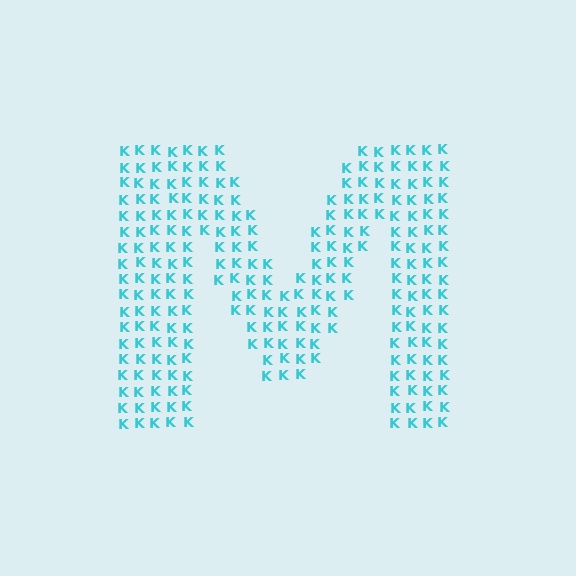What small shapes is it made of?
It is made of small letter K's.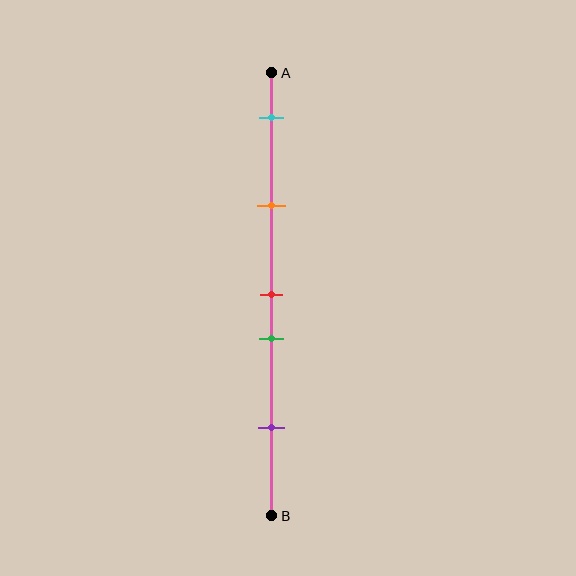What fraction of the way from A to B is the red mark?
The red mark is approximately 50% (0.5) of the way from A to B.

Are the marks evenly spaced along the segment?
No, the marks are not evenly spaced.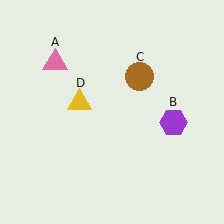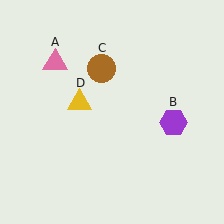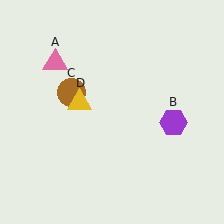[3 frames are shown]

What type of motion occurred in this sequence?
The brown circle (object C) rotated counterclockwise around the center of the scene.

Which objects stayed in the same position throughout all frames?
Pink triangle (object A) and purple hexagon (object B) and yellow triangle (object D) remained stationary.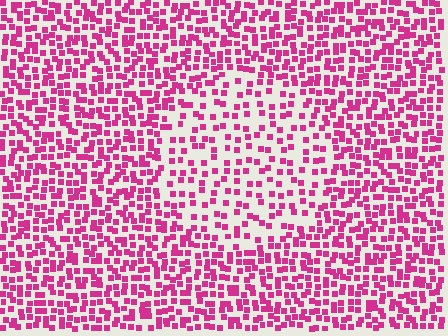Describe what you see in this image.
The image contains small magenta elements arranged at two different densities. A circle-shaped region is visible where the elements are less densely packed than the surrounding area.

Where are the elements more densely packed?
The elements are more densely packed outside the circle boundary.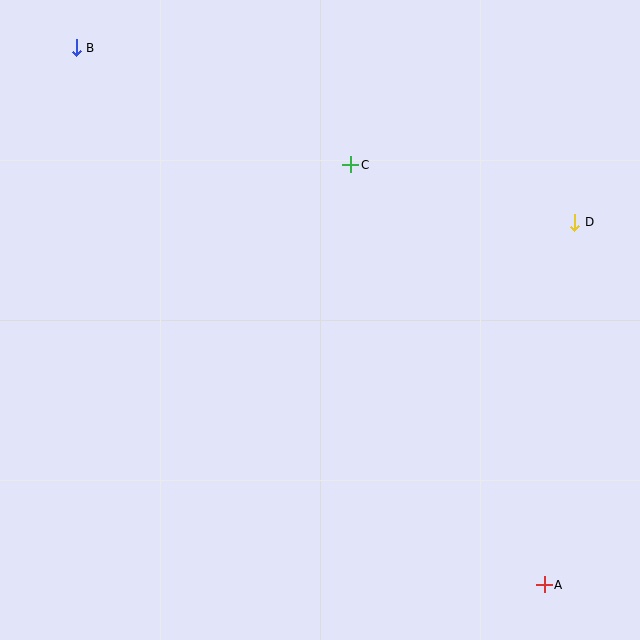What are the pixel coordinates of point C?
Point C is at (351, 165).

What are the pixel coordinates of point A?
Point A is at (544, 585).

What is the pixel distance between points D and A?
The distance between D and A is 363 pixels.